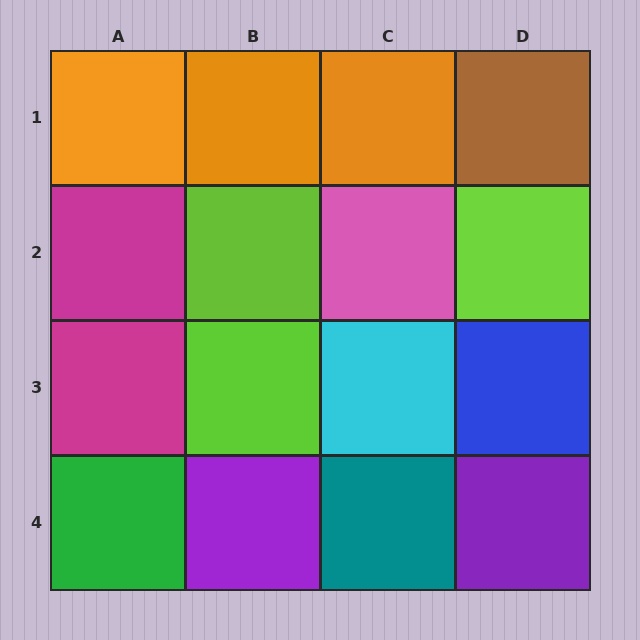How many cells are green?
1 cell is green.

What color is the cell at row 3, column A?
Magenta.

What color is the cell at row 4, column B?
Purple.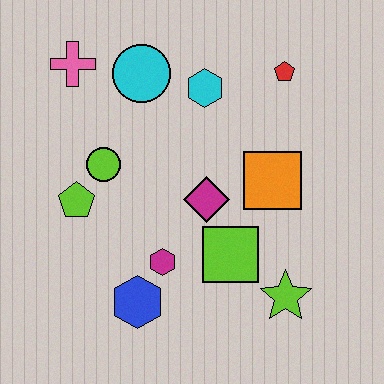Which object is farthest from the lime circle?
The lime star is farthest from the lime circle.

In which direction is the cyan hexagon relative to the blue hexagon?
The cyan hexagon is above the blue hexagon.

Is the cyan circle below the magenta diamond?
No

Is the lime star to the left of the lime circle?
No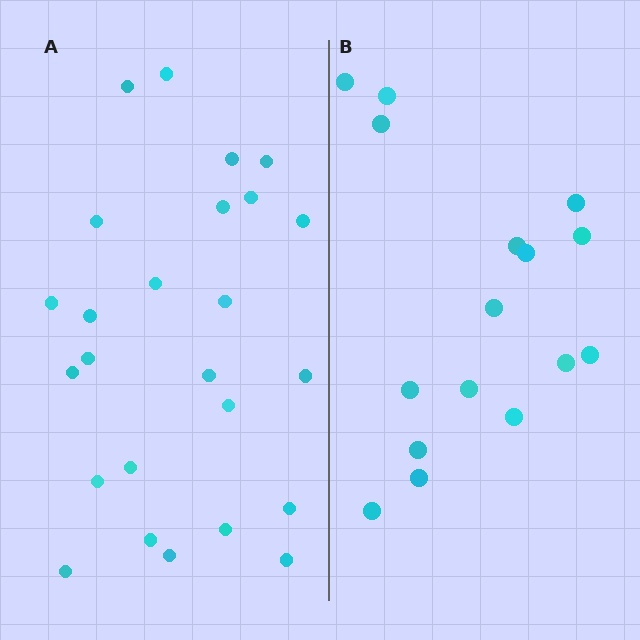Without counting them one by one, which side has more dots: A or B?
Region A (the left region) has more dots.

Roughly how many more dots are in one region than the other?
Region A has roughly 8 or so more dots than region B.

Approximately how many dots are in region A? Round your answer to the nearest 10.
About 20 dots. (The exact count is 25, which rounds to 20.)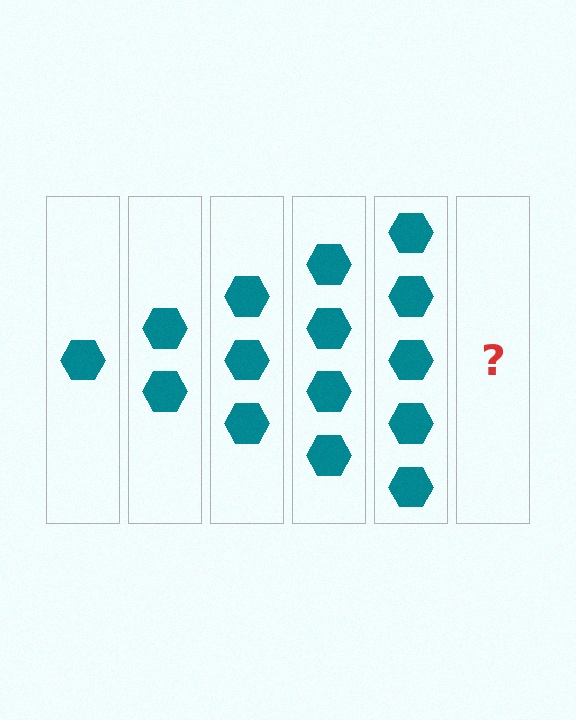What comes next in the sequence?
The next element should be 6 hexagons.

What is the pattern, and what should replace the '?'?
The pattern is that each step adds one more hexagon. The '?' should be 6 hexagons.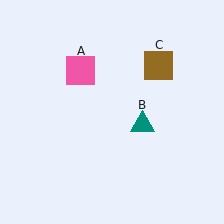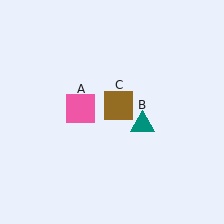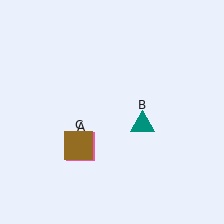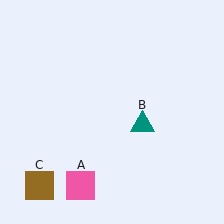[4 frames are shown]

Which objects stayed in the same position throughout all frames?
Teal triangle (object B) remained stationary.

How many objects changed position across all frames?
2 objects changed position: pink square (object A), brown square (object C).